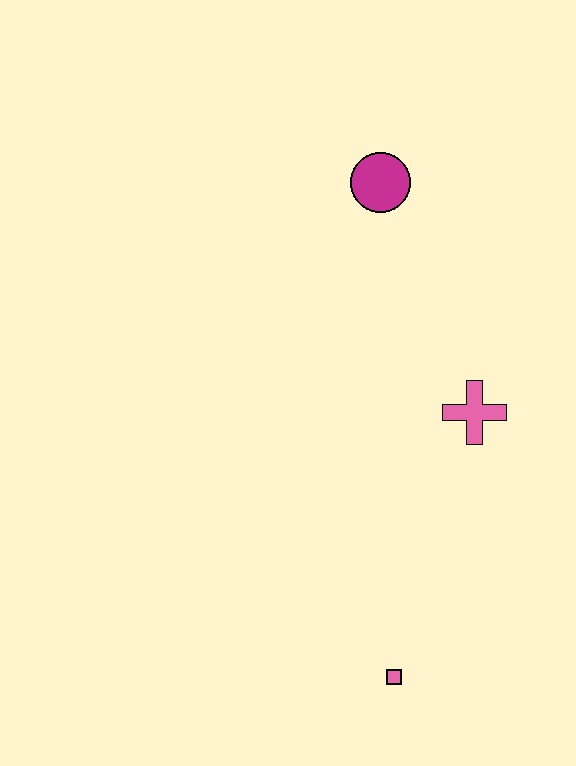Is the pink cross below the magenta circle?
Yes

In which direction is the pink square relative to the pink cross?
The pink square is below the pink cross.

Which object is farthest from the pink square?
The magenta circle is farthest from the pink square.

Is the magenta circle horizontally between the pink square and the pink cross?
No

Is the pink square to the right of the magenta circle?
Yes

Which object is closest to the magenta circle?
The pink cross is closest to the magenta circle.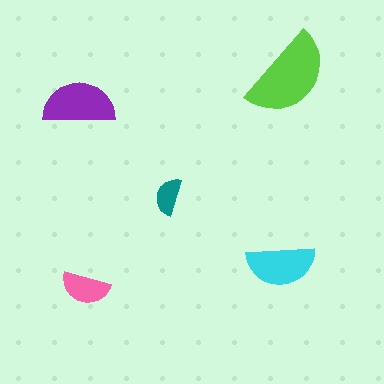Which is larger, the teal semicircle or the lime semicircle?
The lime one.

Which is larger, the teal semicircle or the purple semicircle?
The purple one.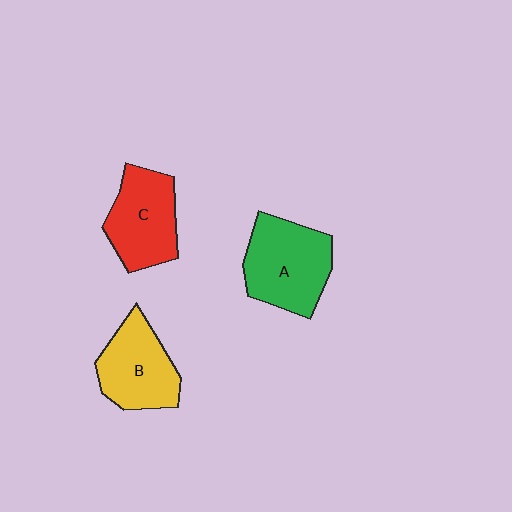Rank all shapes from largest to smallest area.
From largest to smallest: A (green), C (red), B (yellow).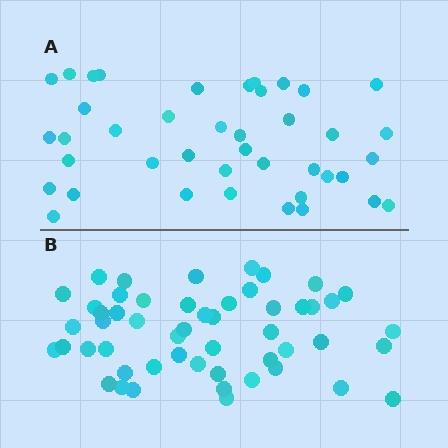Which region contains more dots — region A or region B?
Region B (the bottom region) has more dots.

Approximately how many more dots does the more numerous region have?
Region B has roughly 12 or so more dots than region A.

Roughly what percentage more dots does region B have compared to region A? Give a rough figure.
About 25% more.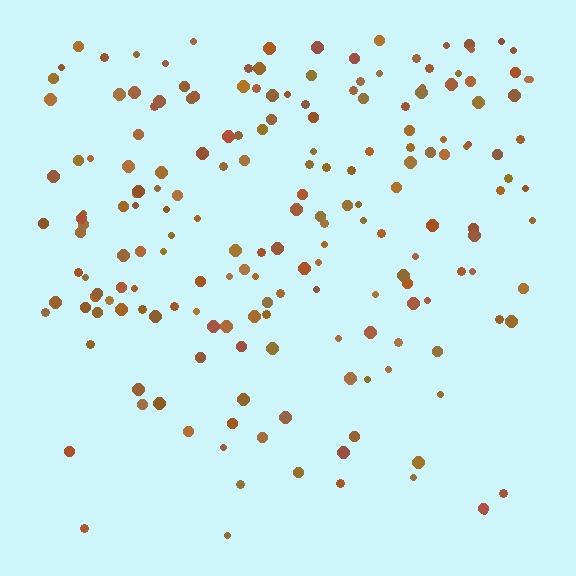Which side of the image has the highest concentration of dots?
The top.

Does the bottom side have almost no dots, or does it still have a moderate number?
Still a moderate number, just noticeably fewer than the top.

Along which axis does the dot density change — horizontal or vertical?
Vertical.